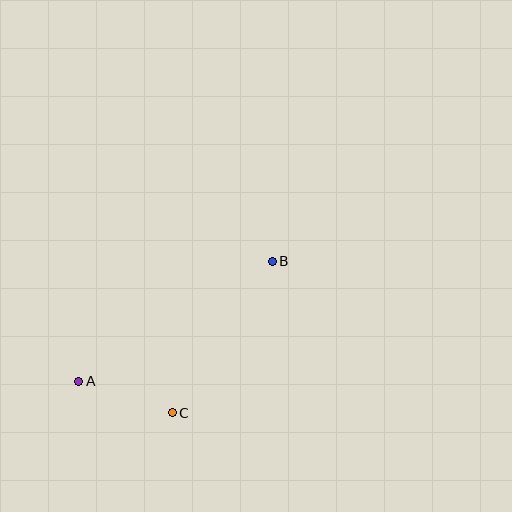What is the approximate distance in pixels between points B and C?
The distance between B and C is approximately 181 pixels.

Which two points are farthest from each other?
Points A and B are farthest from each other.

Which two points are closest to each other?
Points A and C are closest to each other.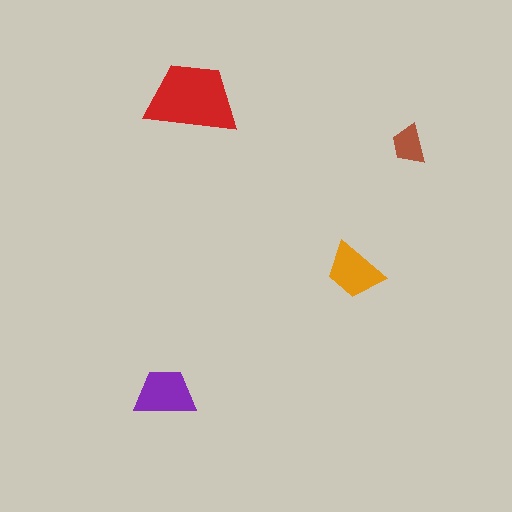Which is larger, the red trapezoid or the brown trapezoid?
The red one.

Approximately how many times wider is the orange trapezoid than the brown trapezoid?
About 1.5 times wider.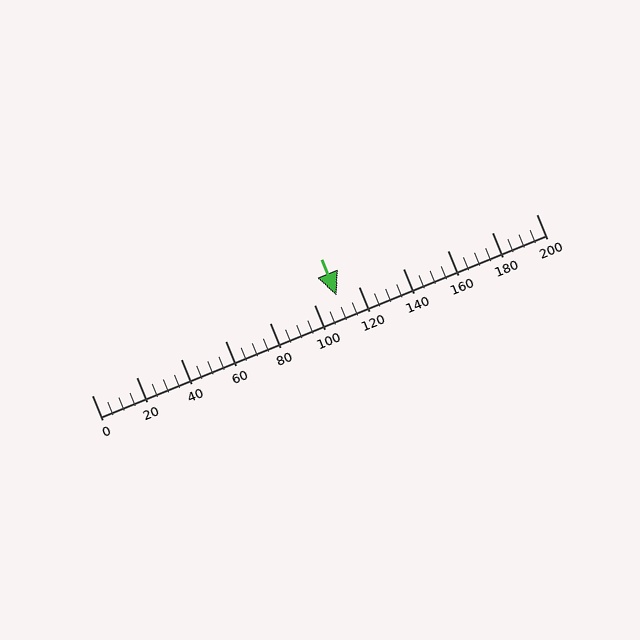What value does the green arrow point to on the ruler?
The green arrow points to approximately 110.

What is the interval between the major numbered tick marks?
The major tick marks are spaced 20 units apart.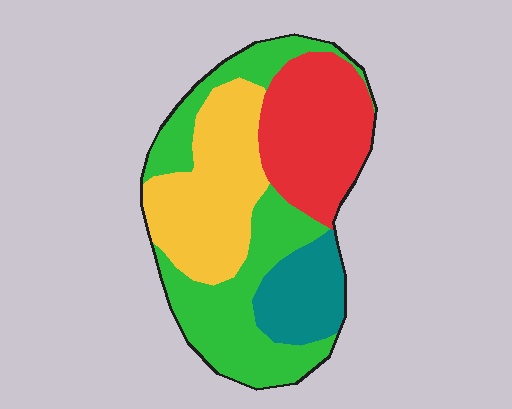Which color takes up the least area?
Teal, at roughly 15%.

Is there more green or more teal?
Green.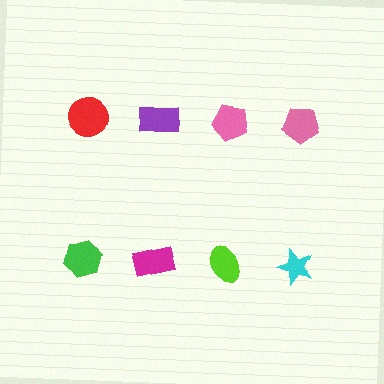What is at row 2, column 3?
A lime ellipse.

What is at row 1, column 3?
A pink pentagon.